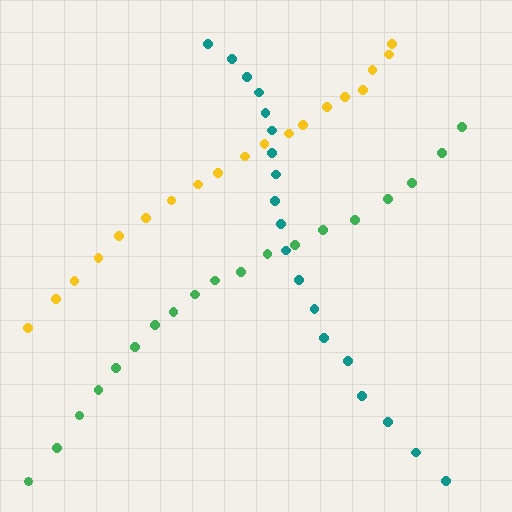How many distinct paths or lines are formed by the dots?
There are 3 distinct paths.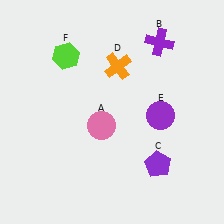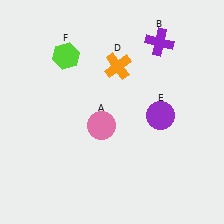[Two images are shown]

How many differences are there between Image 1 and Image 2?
There is 1 difference between the two images.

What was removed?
The purple pentagon (C) was removed in Image 2.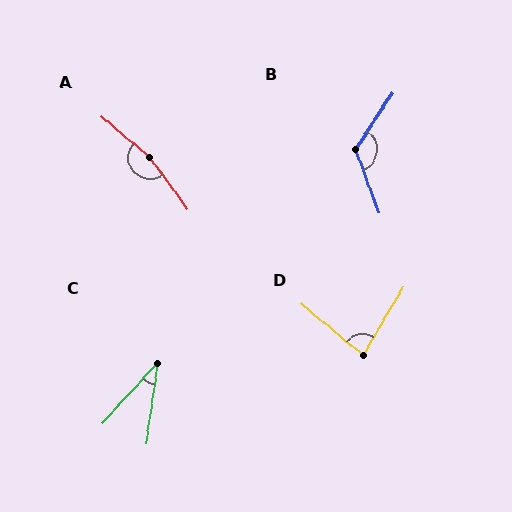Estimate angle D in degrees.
Approximately 81 degrees.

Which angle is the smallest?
C, at approximately 34 degrees.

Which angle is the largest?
A, at approximately 166 degrees.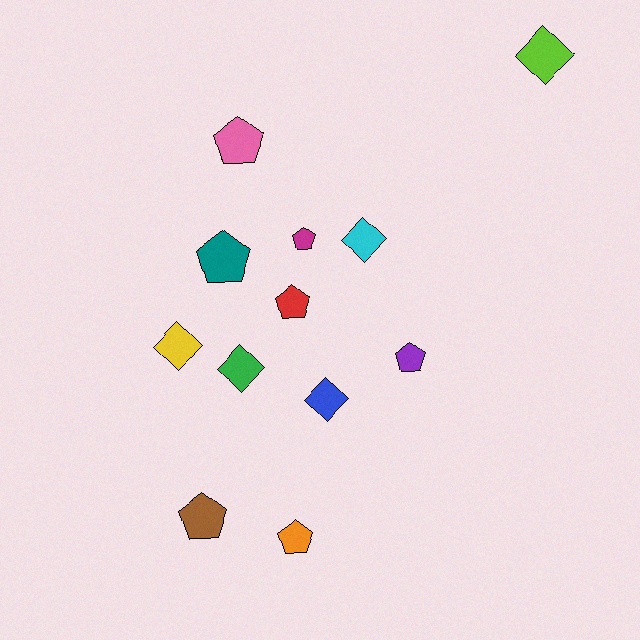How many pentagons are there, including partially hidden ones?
There are 7 pentagons.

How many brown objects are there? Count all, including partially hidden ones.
There is 1 brown object.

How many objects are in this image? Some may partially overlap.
There are 12 objects.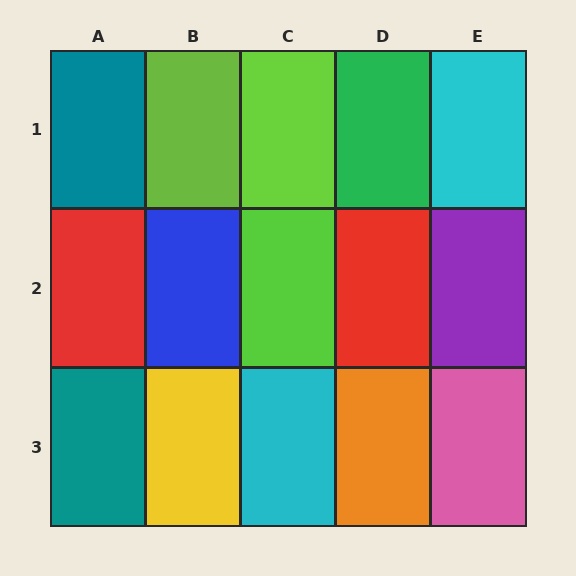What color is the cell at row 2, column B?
Blue.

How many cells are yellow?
1 cell is yellow.